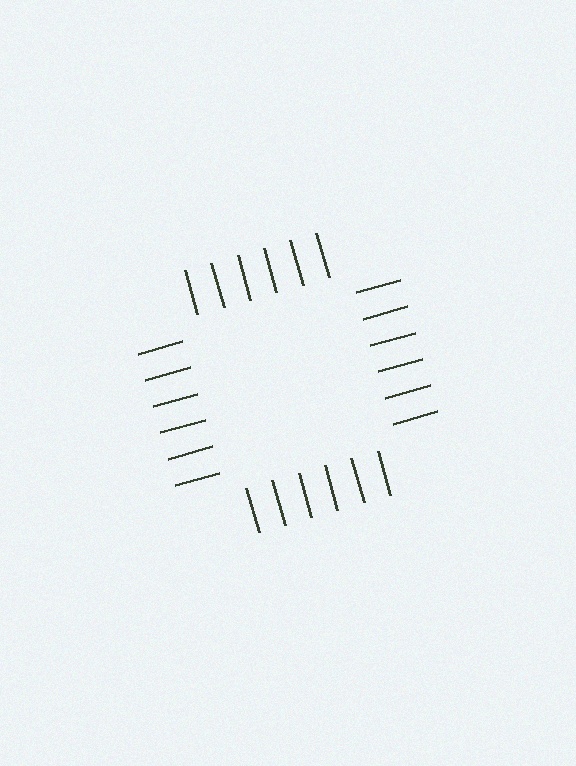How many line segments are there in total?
24 — 6 along each of the 4 edges.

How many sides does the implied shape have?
4 sides — the line-ends trace a square.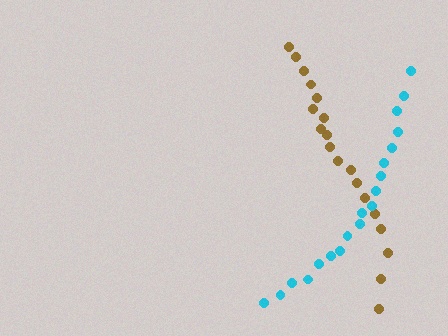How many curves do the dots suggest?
There are 2 distinct paths.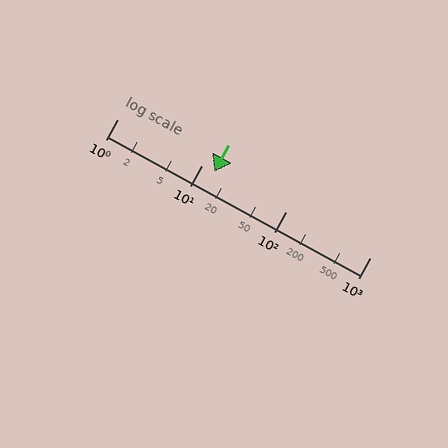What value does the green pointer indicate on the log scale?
The pointer indicates approximately 14.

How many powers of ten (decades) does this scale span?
The scale spans 3 decades, from 1 to 1000.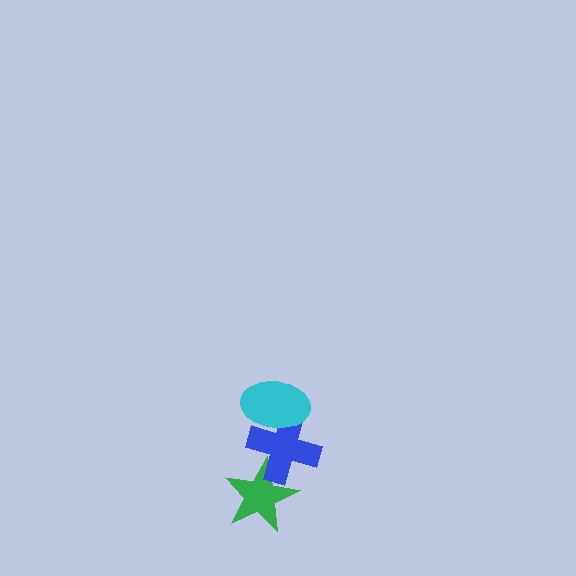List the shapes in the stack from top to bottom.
From top to bottom: the cyan ellipse, the blue cross, the green star.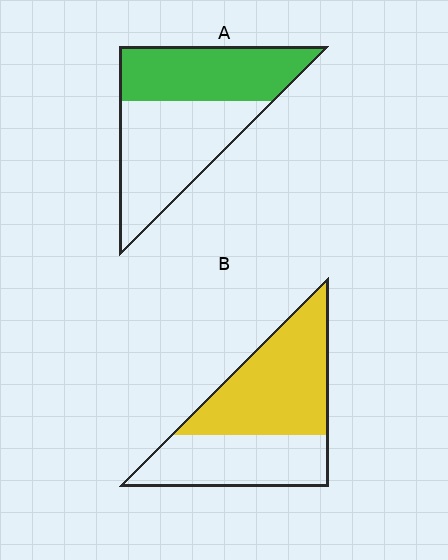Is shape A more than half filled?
No.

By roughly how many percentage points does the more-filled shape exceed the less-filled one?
By roughly 10 percentage points (B over A).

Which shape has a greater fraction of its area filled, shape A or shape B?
Shape B.